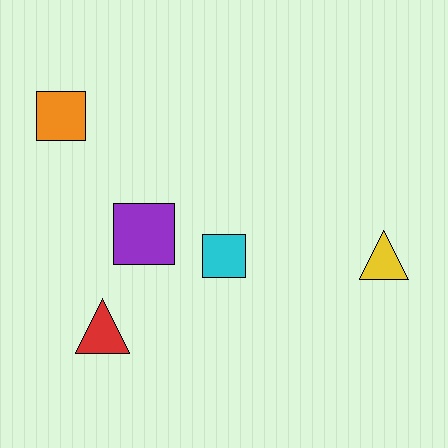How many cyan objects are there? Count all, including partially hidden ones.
There is 1 cyan object.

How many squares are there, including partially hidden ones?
There are 3 squares.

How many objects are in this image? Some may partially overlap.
There are 5 objects.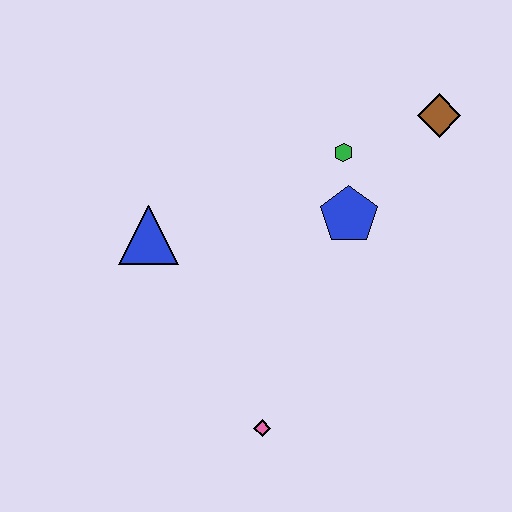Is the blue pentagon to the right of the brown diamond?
No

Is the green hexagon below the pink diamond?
No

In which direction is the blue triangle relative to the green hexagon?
The blue triangle is to the left of the green hexagon.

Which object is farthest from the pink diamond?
The brown diamond is farthest from the pink diamond.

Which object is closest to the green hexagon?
The blue pentagon is closest to the green hexagon.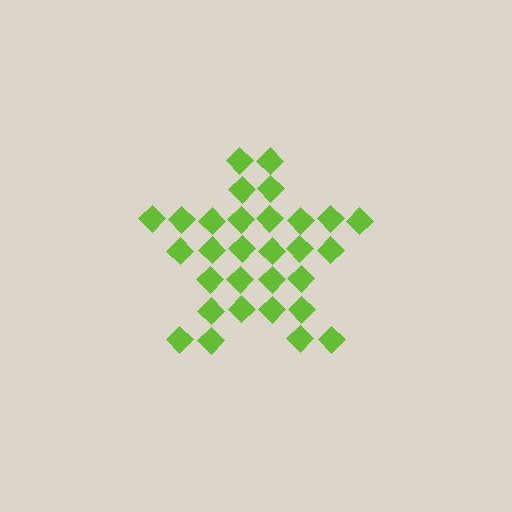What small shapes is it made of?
It is made of small diamonds.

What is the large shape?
The large shape is a star.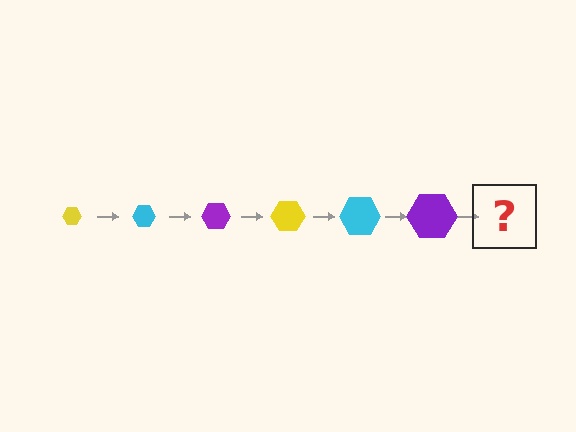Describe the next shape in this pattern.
It should be a yellow hexagon, larger than the previous one.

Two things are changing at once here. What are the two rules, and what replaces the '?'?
The two rules are that the hexagon grows larger each step and the color cycles through yellow, cyan, and purple. The '?' should be a yellow hexagon, larger than the previous one.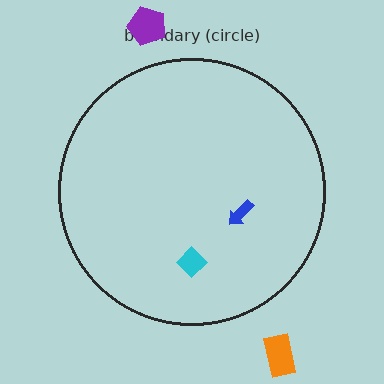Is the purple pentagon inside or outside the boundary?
Outside.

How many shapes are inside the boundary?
2 inside, 2 outside.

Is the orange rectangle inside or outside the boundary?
Outside.